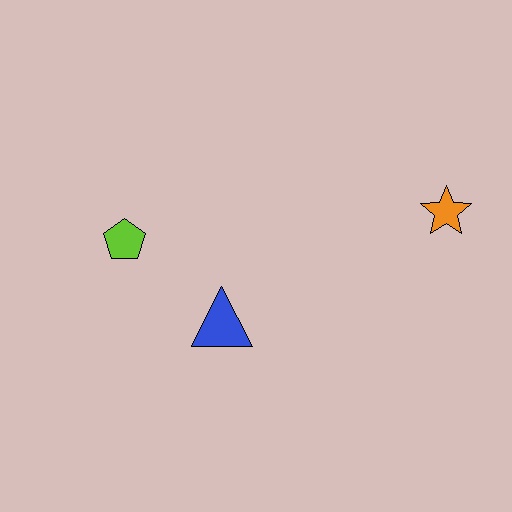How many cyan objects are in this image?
There are no cyan objects.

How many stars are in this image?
There is 1 star.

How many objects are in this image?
There are 3 objects.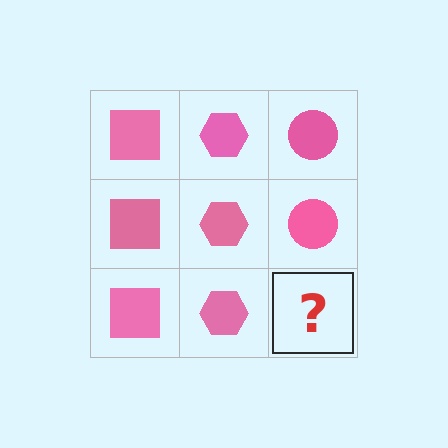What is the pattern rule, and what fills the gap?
The rule is that each column has a consistent shape. The gap should be filled with a pink circle.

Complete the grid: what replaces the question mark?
The question mark should be replaced with a pink circle.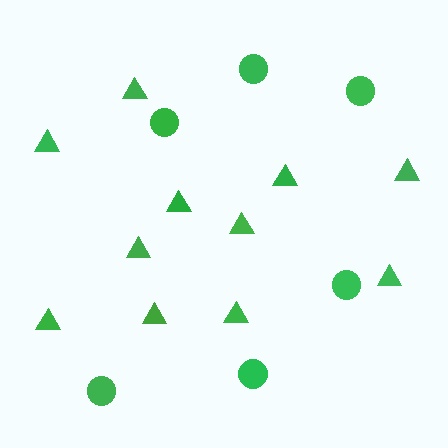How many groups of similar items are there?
There are 2 groups: one group of triangles (11) and one group of circles (6).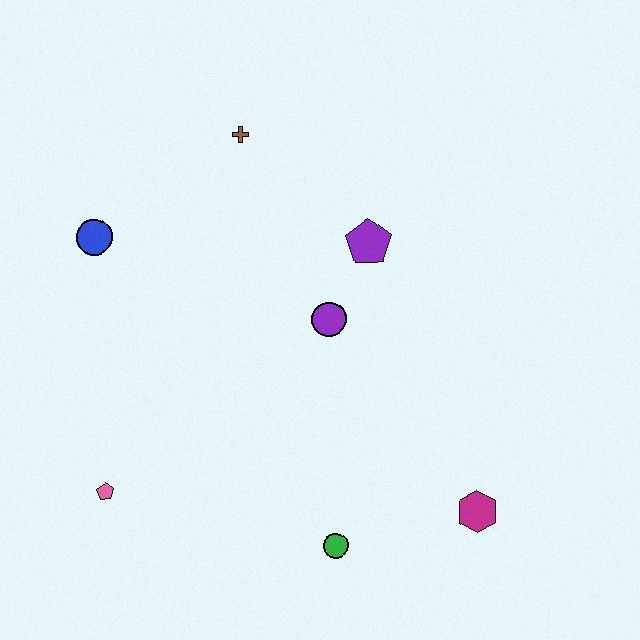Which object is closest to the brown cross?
The purple pentagon is closest to the brown cross.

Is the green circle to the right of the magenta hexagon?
No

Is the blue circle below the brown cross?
Yes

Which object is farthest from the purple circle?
The pink pentagon is farthest from the purple circle.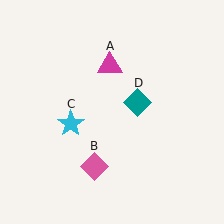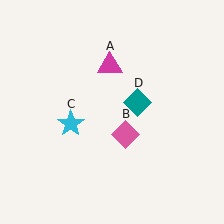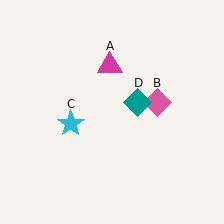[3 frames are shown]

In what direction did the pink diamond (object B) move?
The pink diamond (object B) moved up and to the right.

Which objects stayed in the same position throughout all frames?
Magenta triangle (object A) and cyan star (object C) and teal diamond (object D) remained stationary.